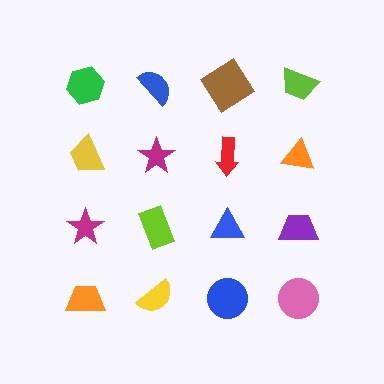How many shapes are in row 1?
4 shapes.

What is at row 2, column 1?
A yellow trapezoid.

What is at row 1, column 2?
A blue semicircle.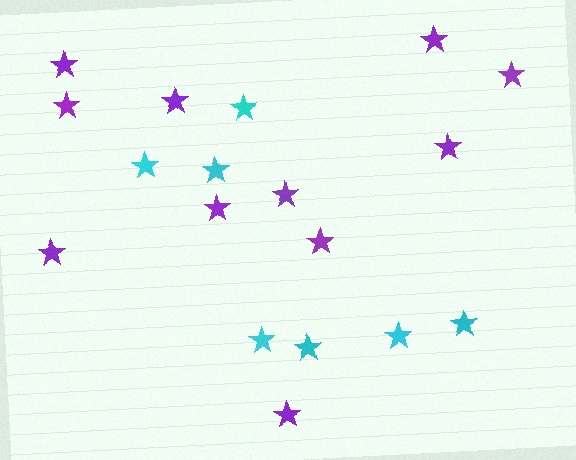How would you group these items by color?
There are 2 groups: one group of cyan stars (7) and one group of purple stars (11).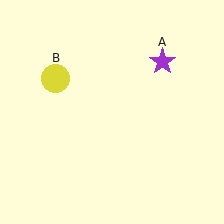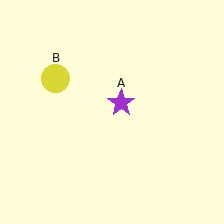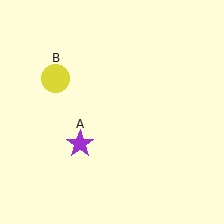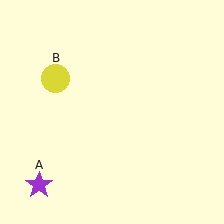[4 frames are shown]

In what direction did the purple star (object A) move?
The purple star (object A) moved down and to the left.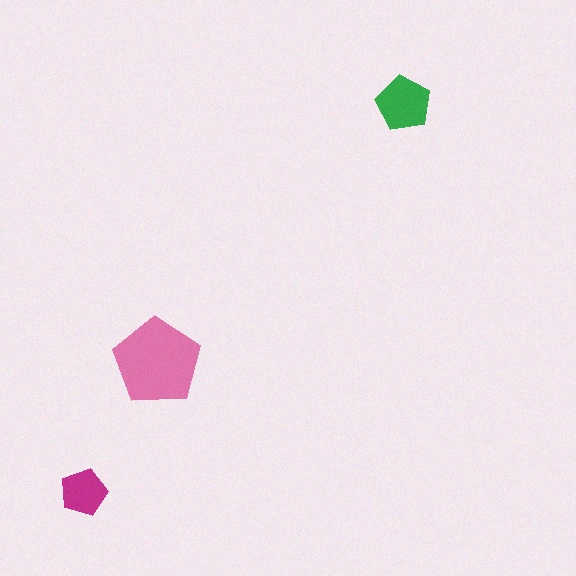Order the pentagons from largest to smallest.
the pink one, the green one, the magenta one.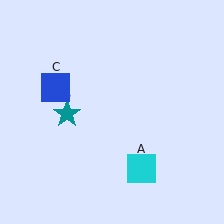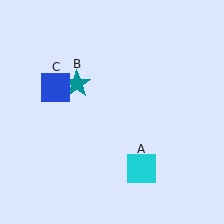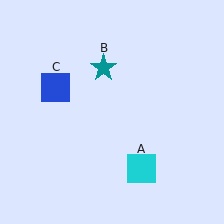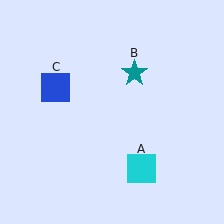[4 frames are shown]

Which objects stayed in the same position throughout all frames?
Cyan square (object A) and blue square (object C) remained stationary.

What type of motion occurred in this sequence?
The teal star (object B) rotated clockwise around the center of the scene.